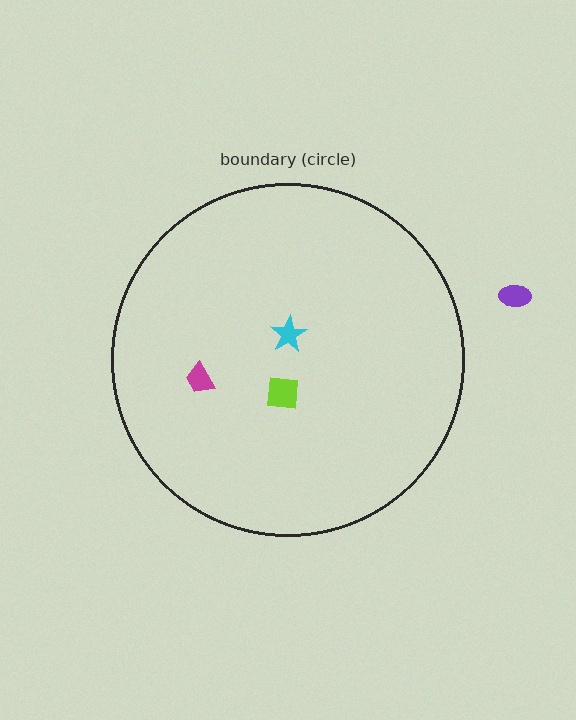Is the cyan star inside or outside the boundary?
Inside.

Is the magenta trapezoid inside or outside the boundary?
Inside.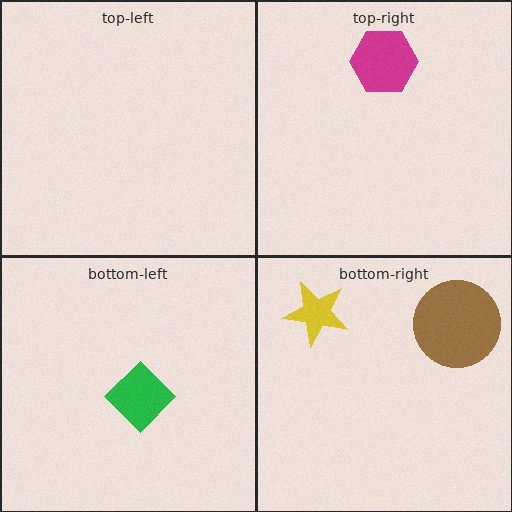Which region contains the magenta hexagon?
The top-right region.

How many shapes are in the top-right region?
1.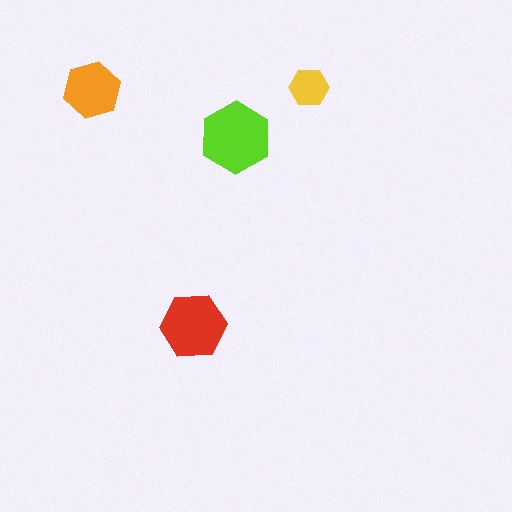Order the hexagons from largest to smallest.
the lime one, the red one, the orange one, the yellow one.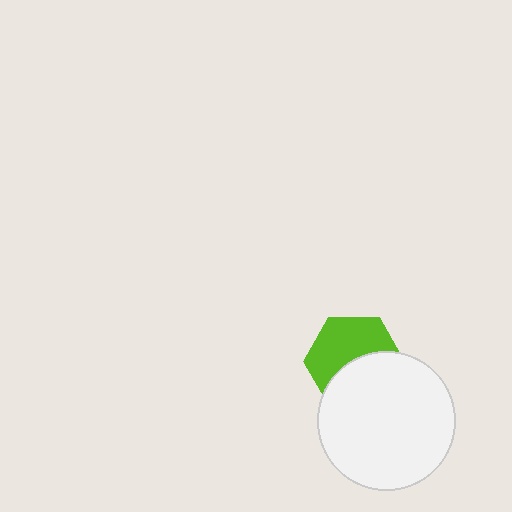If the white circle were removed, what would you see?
You would see the complete lime hexagon.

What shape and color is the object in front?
The object in front is a white circle.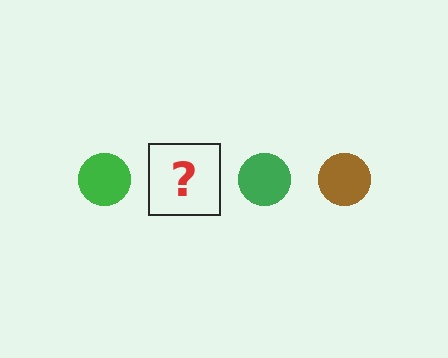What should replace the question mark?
The question mark should be replaced with a brown circle.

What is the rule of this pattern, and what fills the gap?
The rule is that the pattern cycles through green, brown circles. The gap should be filled with a brown circle.